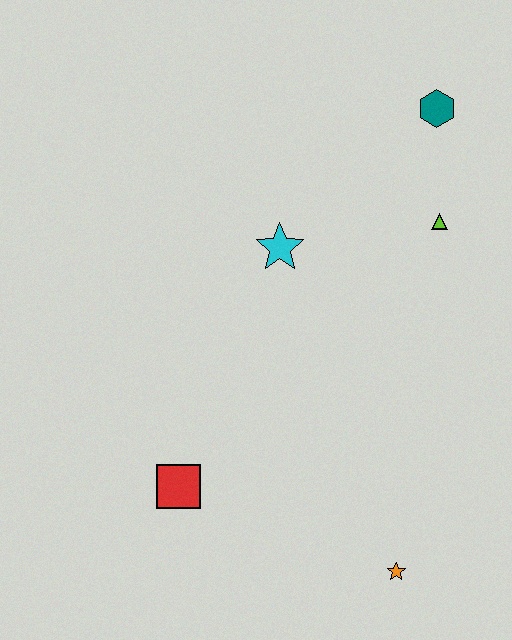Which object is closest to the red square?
The orange star is closest to the red square.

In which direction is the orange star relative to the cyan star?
The orange star is below the cyan star.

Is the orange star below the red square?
Yes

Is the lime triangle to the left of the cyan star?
No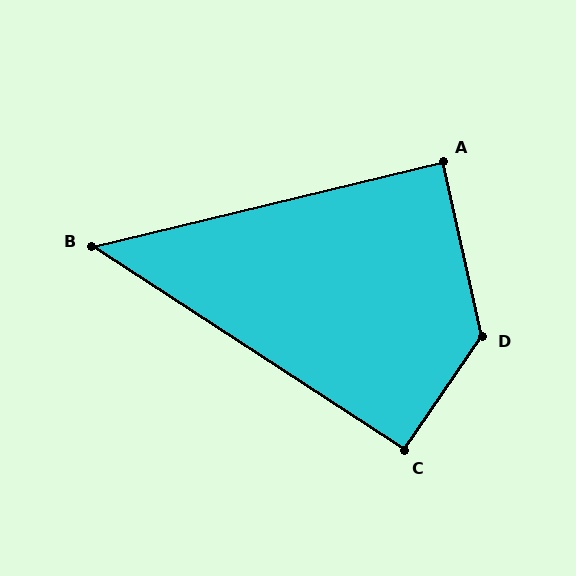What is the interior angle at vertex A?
Approximately 89 degrees (approximately right).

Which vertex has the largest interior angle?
D, at approximately 133 degrees.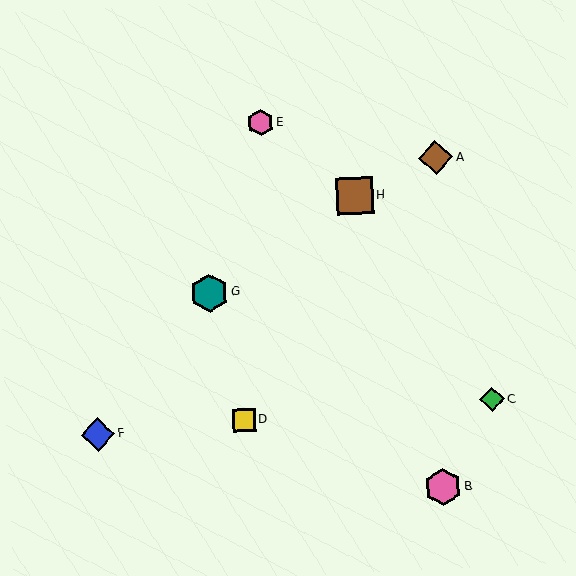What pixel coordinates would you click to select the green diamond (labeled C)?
Click at (492, 399) to select the green diamond C.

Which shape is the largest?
The teal hexagon (labeled G) is the largest.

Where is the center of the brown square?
The center of the brown square is at (355, 196).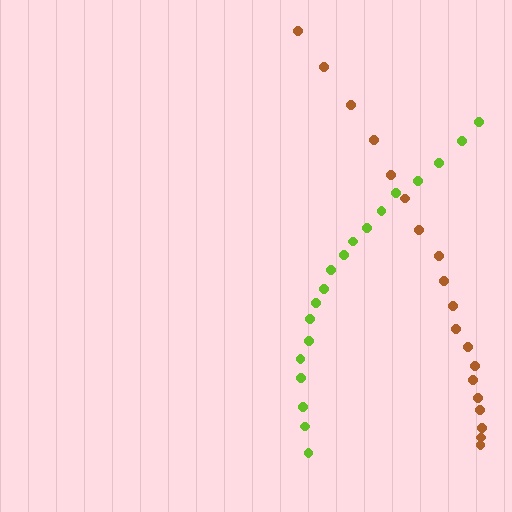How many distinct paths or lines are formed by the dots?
There are 2 distinct paths.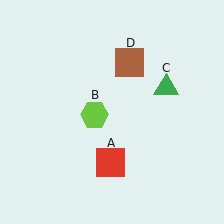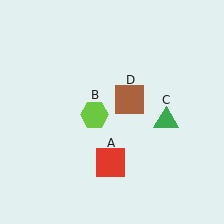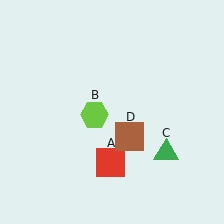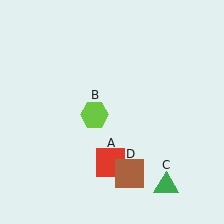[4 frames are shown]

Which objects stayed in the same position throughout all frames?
Red square (object A) and lime hexagon (object B) remained stationary.